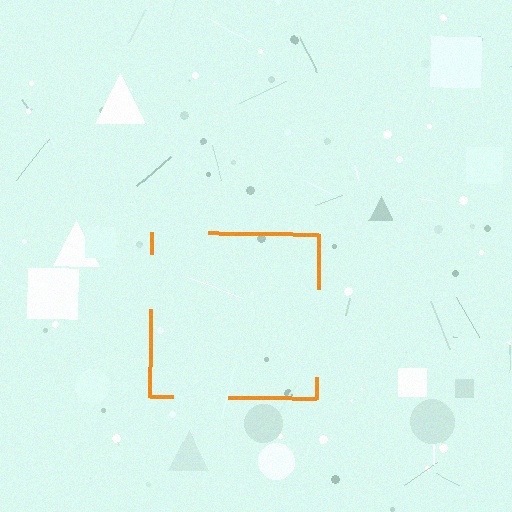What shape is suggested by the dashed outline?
The dashed outline suggests a square.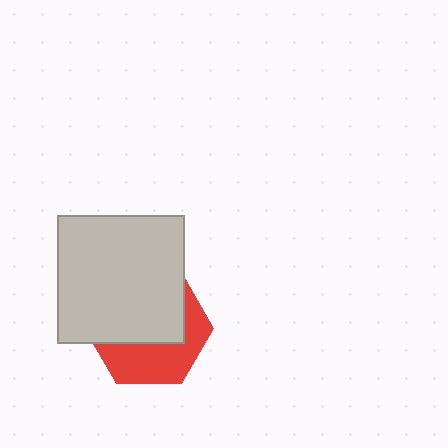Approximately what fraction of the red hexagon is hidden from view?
Roughly 57% of the red hexagon is hidden behind the light gray square.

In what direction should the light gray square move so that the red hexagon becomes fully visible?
The light gray square should move up. That is the shortest direction to clear the overlap and leave the red hexagon fully visible.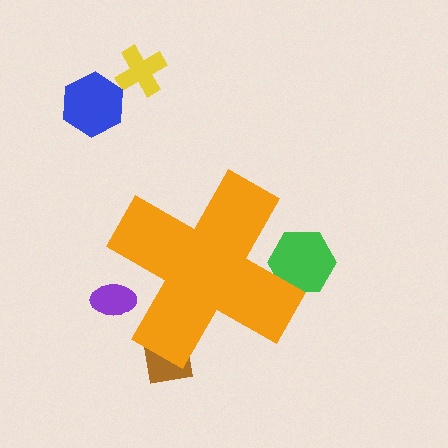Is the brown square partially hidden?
Yes, the brown square is partially hidden behind the orange cross.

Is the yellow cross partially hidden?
No, the yellow cross is fully visible.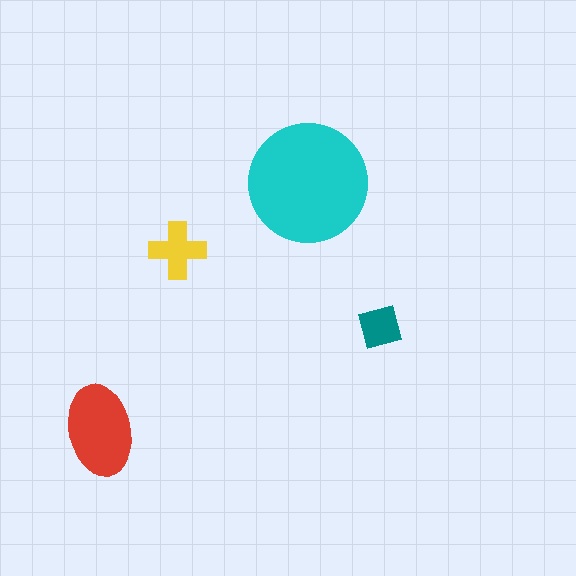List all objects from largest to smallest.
The cyan circle, the red ellipse, the yellow cross, the teal square.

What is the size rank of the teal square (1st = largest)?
4th.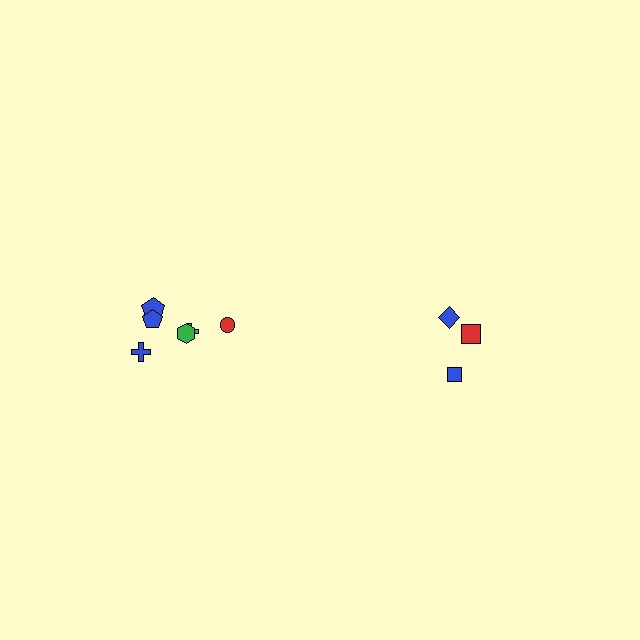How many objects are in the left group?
There are 6 objects.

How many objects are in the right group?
There are 3 objects.